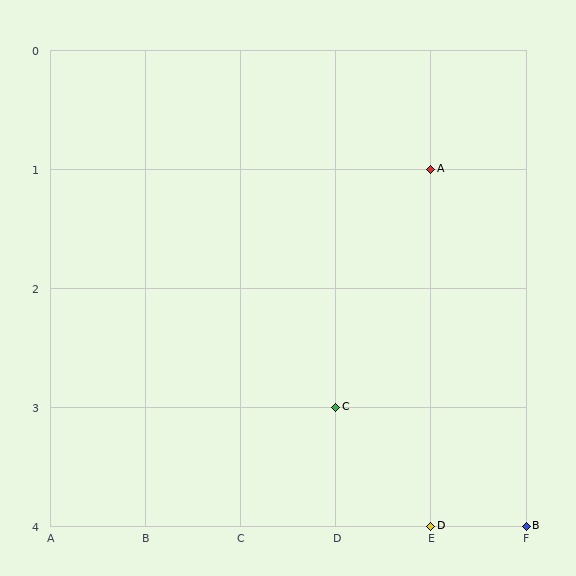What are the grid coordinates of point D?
Point D is at grid coordinates (E, 4).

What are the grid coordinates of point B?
Point B is at grid coordinates (F, 4).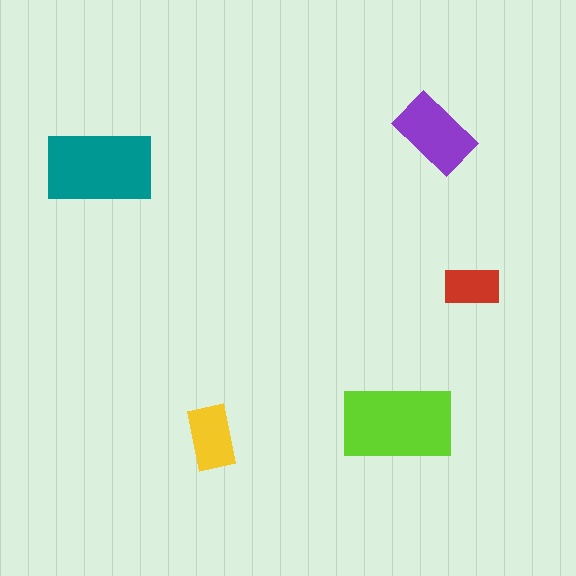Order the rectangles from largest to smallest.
the lime one, the teal one, the purple one, the yellow one, the red one.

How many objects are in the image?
There are 5 objects in the image.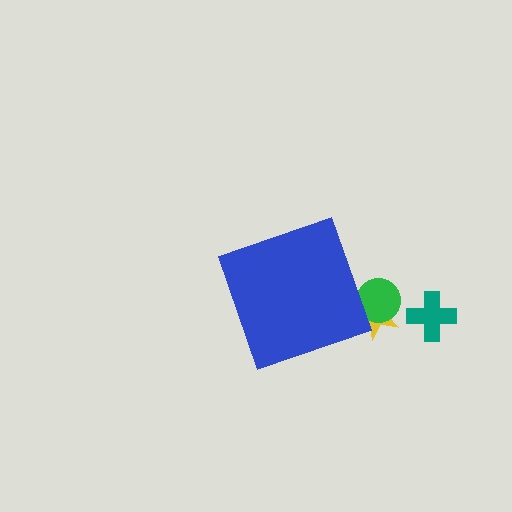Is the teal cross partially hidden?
No, the teal cross is fully visible.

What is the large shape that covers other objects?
A blue diamond.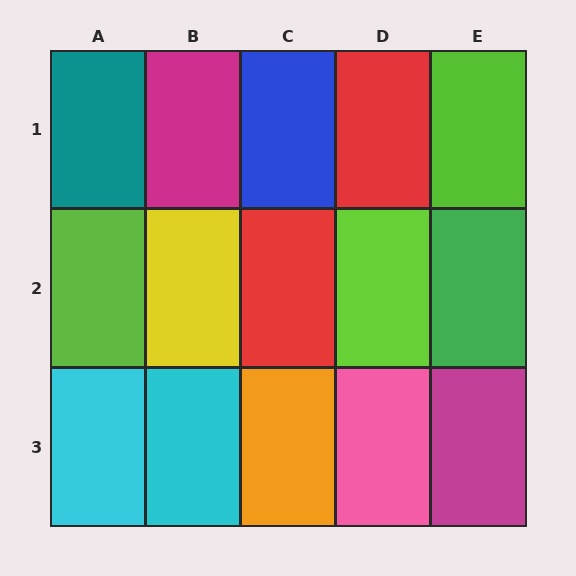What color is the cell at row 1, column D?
Red.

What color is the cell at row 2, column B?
Yellow.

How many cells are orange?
1 cell is orange.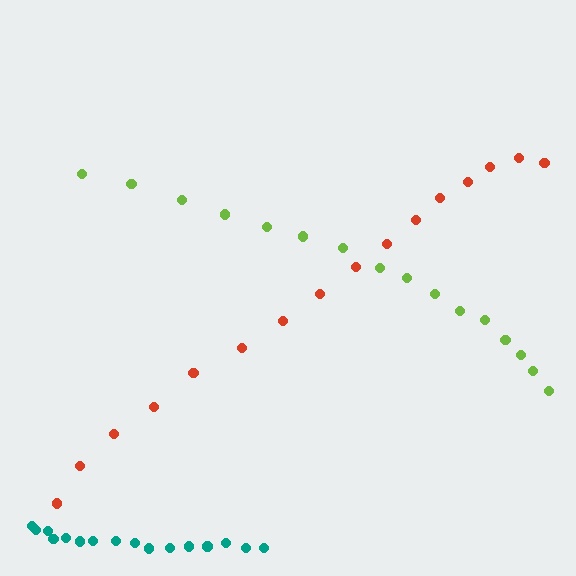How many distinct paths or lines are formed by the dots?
There are 3 distinct paths.